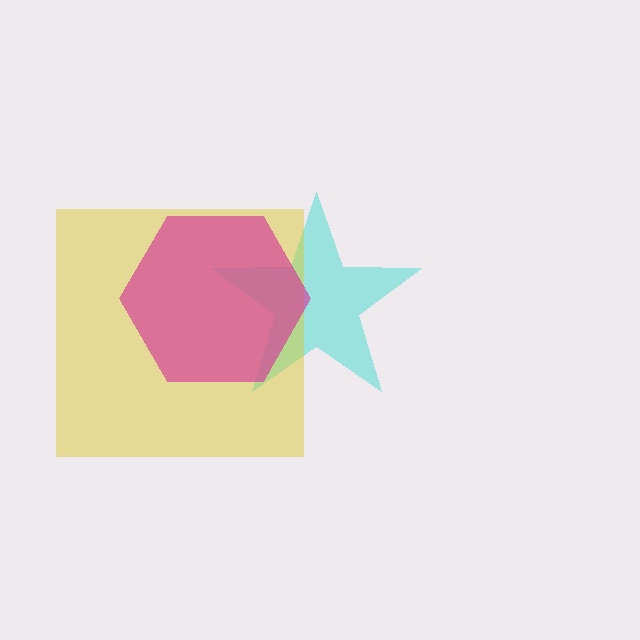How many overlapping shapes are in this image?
There are 3 overlapping shapes in the image.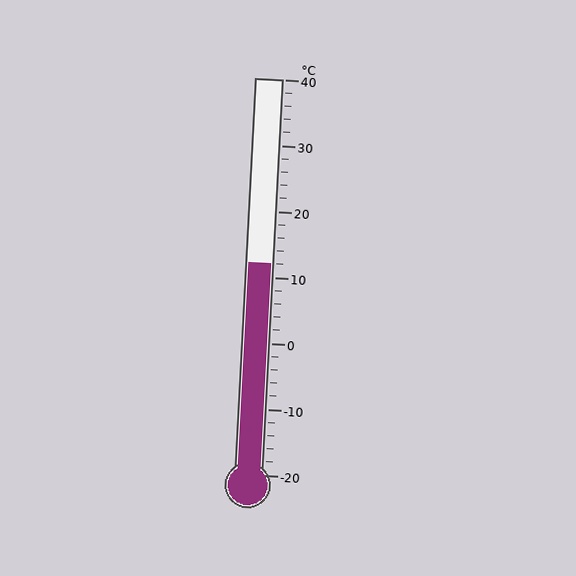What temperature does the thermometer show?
The thermometer shows approximately 12°C.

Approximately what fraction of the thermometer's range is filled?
The thermometer is filled to approximately 55% of its range.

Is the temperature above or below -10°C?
The temperature is above -10°C.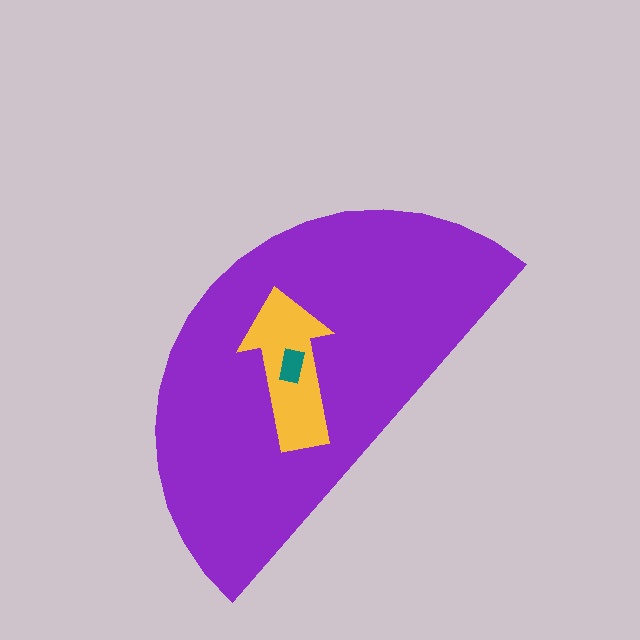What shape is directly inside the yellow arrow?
The teal rectangle.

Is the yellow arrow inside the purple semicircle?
Yes.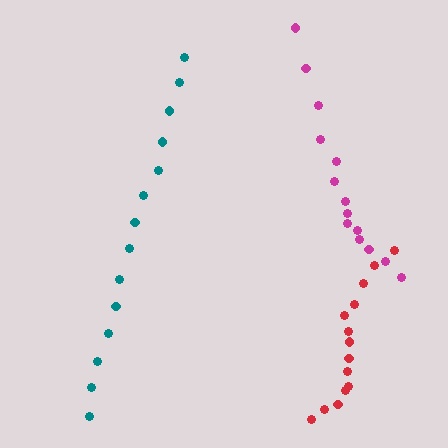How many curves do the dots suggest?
There are 3 distinct paths.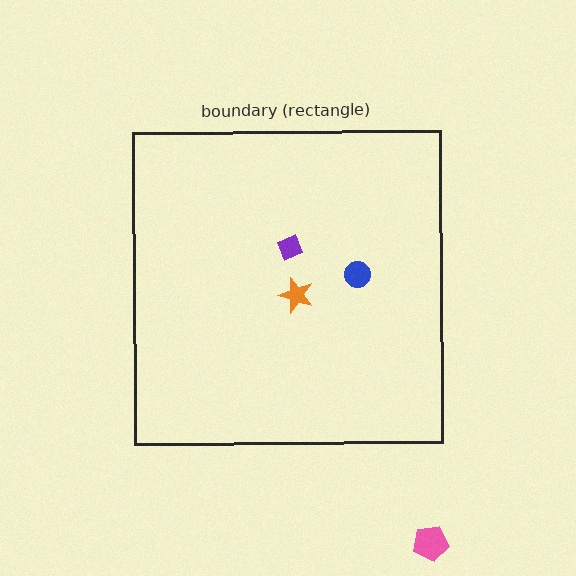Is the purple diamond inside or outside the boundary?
Inside.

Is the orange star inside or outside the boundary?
Inside.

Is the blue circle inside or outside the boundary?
Inside.